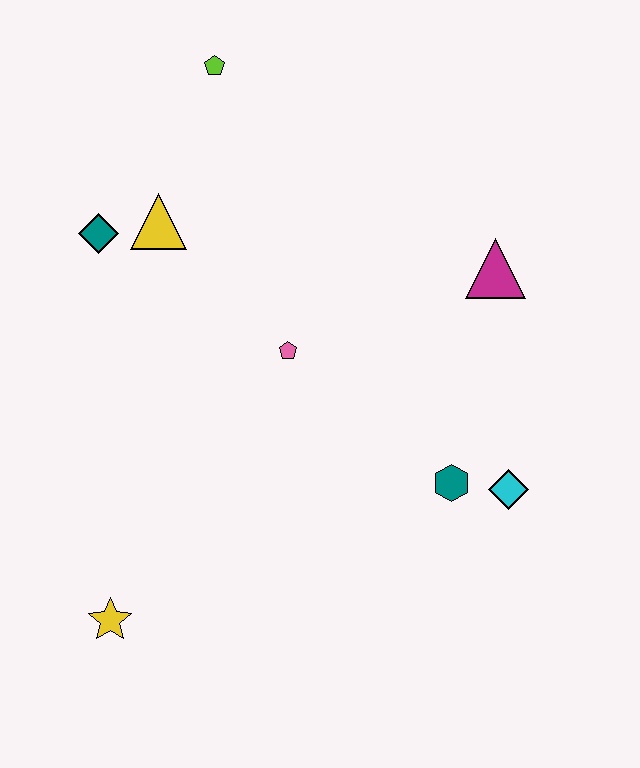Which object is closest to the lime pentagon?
The yellow triangle is closest to the lime pentagon.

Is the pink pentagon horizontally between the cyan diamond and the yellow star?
Yes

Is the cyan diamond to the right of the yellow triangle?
Yes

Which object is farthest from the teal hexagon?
The lime pentagon is farthest from the teal hexagon.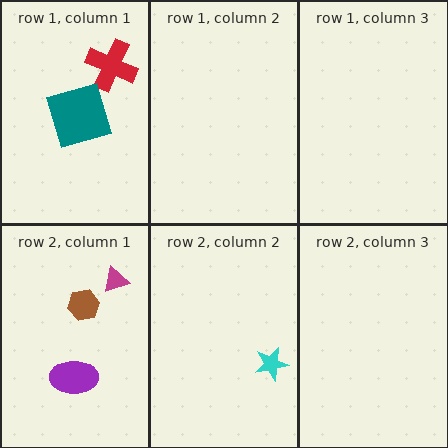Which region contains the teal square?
The row 1, column 1 region.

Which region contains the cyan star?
The row 2, column 2 region.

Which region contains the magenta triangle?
The row 2, column 1 region.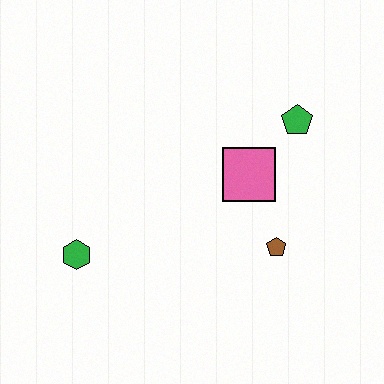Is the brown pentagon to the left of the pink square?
No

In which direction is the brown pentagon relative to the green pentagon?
The brown pentagon is below the green pentagon.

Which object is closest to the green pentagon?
The pink square is closest to the green pentagon.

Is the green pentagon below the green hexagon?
No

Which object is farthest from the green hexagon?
The green pentagon is farthest from the green hexagon.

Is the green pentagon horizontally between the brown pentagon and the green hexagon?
No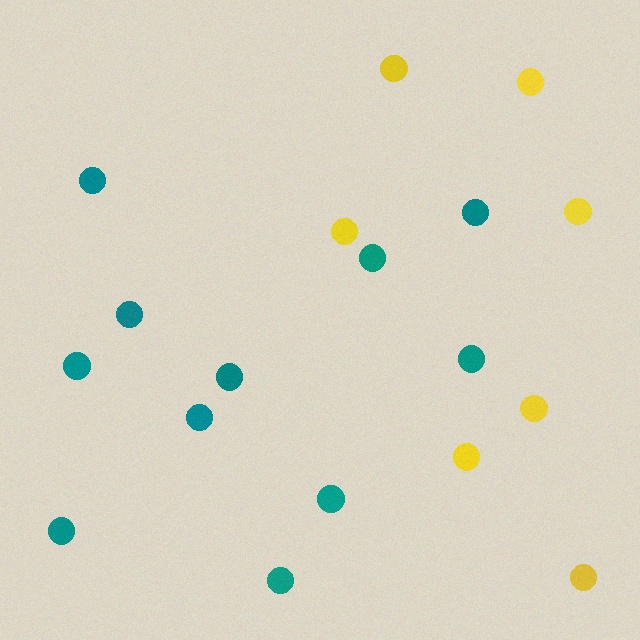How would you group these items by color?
There are 2 groups: one group of yellow circles (7) and one group of teal circles (11).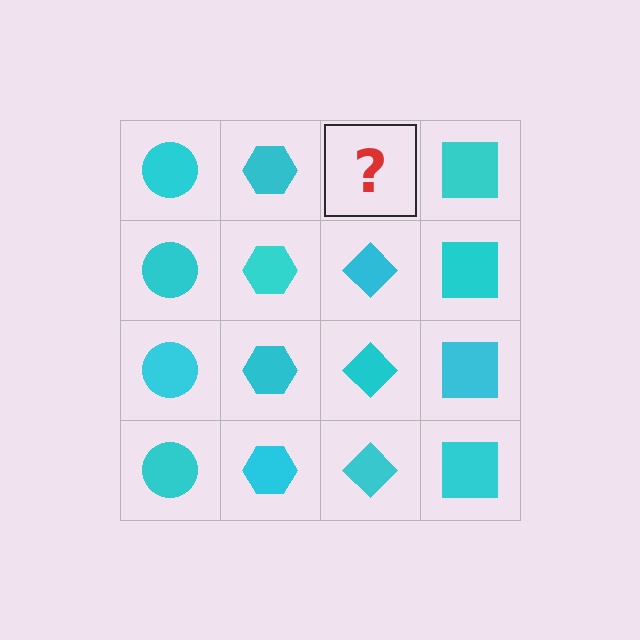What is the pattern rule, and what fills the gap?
The rule is that each column has a consistent shape. The gap should be filled with a cyan diamond.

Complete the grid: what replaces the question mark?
The question mark should be replaced with a cyan diamond.